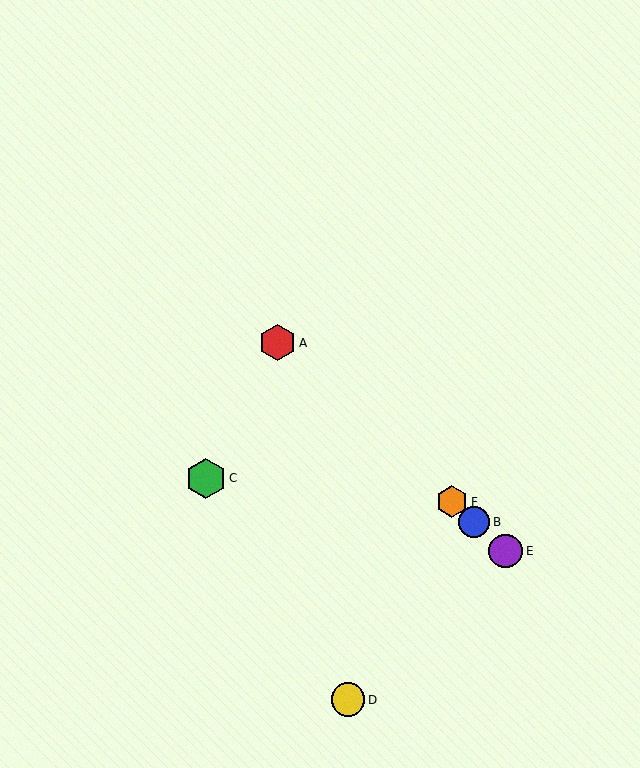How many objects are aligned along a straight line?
4 objects (A, B, E, F) are aligned along a straight line.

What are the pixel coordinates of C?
Object C is at (206, 478).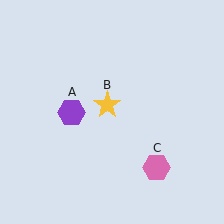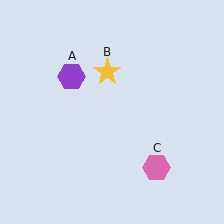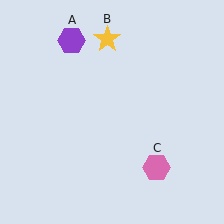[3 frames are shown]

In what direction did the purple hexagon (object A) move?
The purple hexagon (object A) moved up.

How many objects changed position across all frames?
2 objects changed position: purple hexagon (object A), yellow star (object B).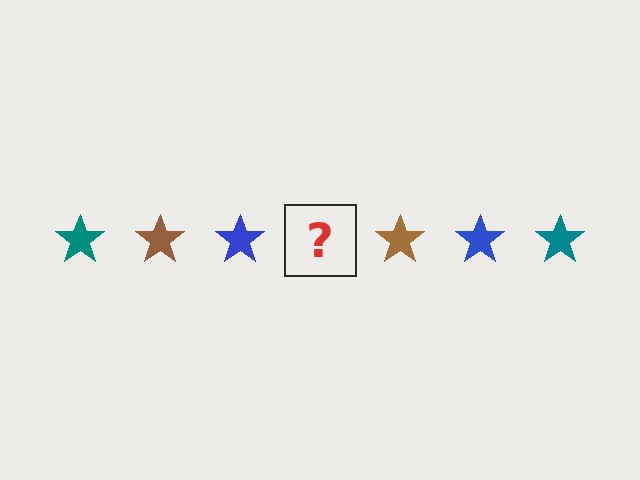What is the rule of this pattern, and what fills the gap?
The rule is that the pattern cycles through teal, brown, blue stars. The gap should be filled with a teal star.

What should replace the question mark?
The question mark should be replaced with a teal star.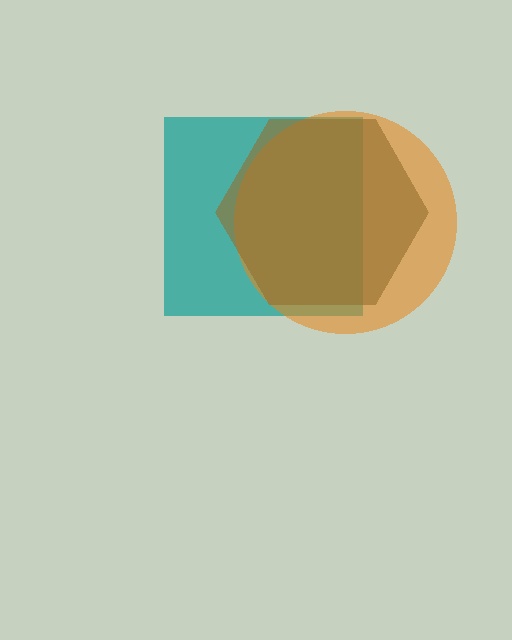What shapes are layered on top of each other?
The layered shapes are: a teal square, an orange circle, a brown hexagon.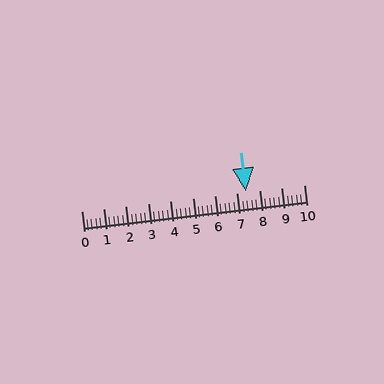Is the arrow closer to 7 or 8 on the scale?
The arrow is closer to 7.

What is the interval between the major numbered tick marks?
The major tick marks are spaced 1 units apart.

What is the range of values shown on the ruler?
The ruler shows values from 0 to 10.